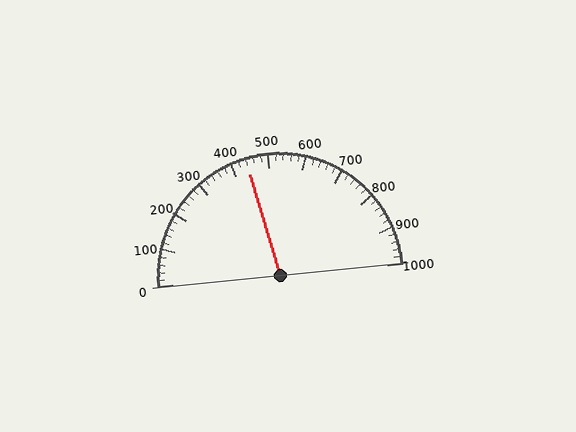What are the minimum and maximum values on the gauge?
The gauge ranges from 0 to 1000.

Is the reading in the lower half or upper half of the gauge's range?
The reading is in the lower half of the range (0 to 1000).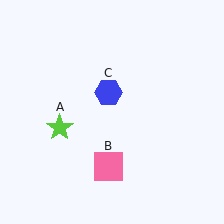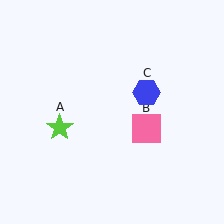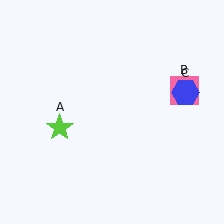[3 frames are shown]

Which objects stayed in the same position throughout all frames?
Lime star (object A) remained stationary.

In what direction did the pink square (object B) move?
The pink square (object B) moved up and to the right.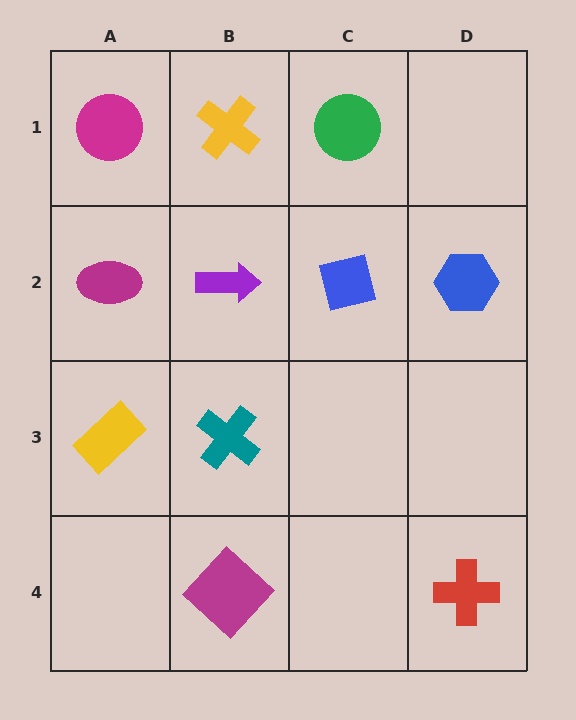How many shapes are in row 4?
2 shapes.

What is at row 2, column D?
A blue hexagon.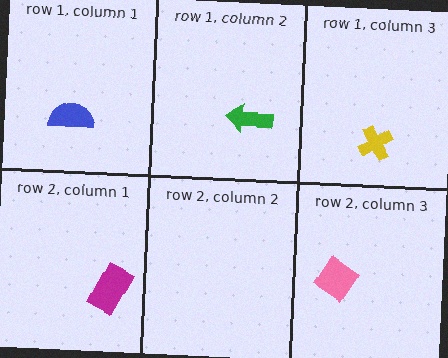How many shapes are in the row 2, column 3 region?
1.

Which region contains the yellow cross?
The row 1, column 3 region.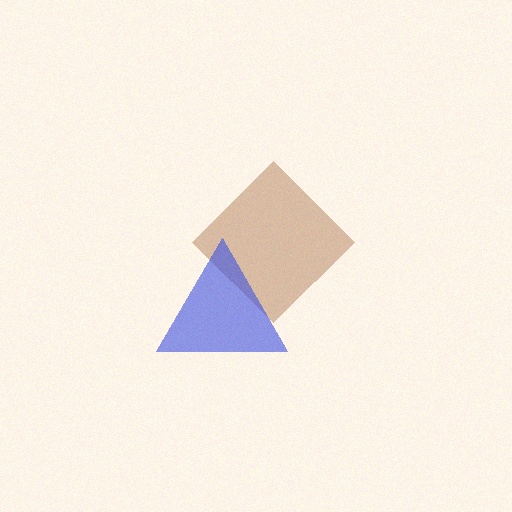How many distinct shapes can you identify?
There are 2 distinct shapes: a brown diamond, a blue triangle.